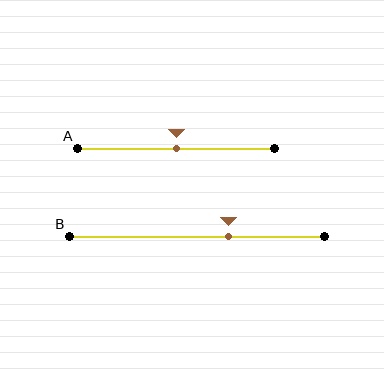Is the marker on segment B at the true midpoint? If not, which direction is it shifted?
No, the marker on segment B is shifted to the right by about 12% of the segment length.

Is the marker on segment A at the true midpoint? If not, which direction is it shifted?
Yes, the marker on segment A is at the true midpoint.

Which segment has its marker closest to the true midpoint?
Segment A has its marker closest to the true midpoint.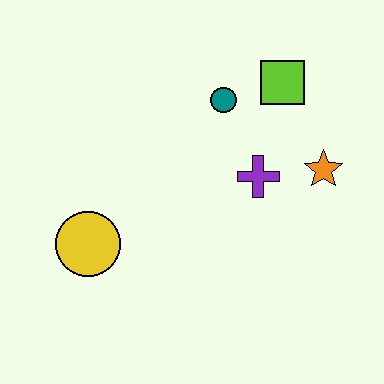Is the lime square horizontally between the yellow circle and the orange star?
Yes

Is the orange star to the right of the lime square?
Yes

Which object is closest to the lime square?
The teal circle is closest to the lime square.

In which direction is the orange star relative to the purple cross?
The orange star is to the right of the purple cross.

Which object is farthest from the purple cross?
The yellow circle is farthest from the purple cross.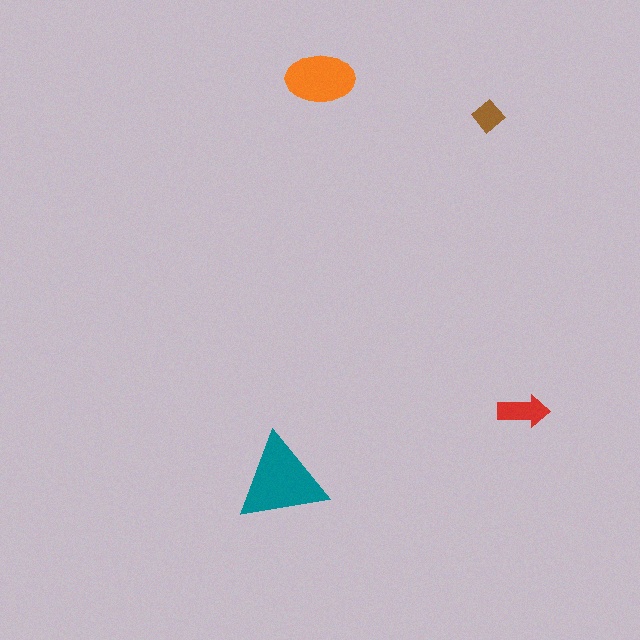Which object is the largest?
The teal triangle.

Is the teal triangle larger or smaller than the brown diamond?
Larger.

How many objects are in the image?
There are 4 objects in the image.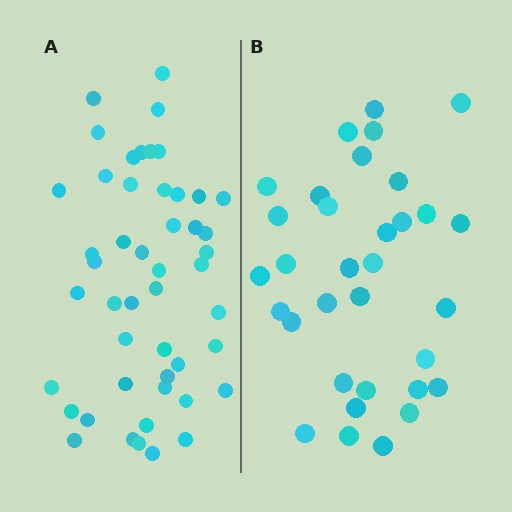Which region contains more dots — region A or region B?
Region A (the left region) has more dots.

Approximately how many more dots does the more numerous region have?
Region A has approximately 15 more dots than region B.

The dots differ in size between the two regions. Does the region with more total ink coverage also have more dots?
No. Region B has more total ink coverage because its dots are larger, but region A actually contains more individual dots. Total area can be misleading — the number of items is what matters here.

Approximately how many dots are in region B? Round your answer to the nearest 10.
About 30 dots. (The exact count is 33, which rounds to 30.)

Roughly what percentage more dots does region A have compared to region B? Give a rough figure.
About 45% more.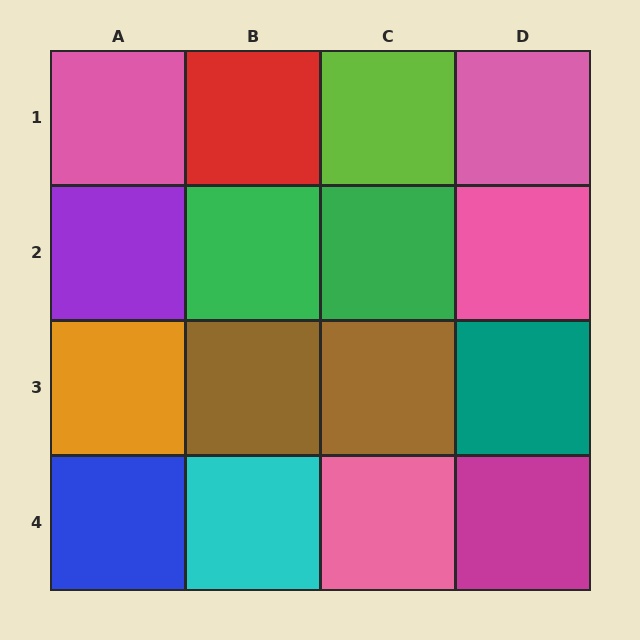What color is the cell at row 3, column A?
Orange.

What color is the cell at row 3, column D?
Teal.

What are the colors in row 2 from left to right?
Purple, green, green, pink.